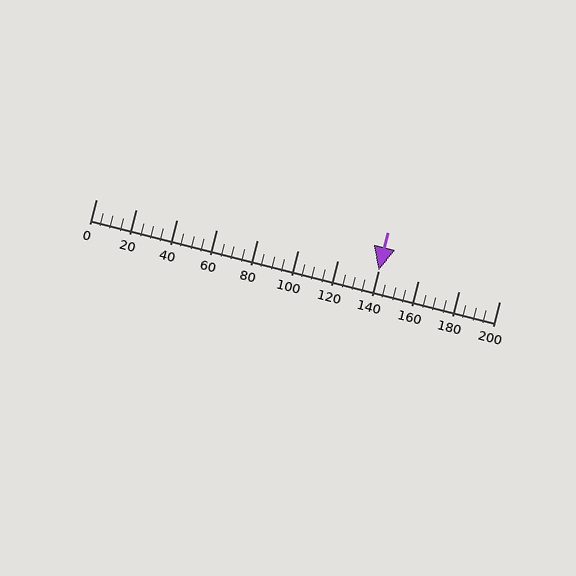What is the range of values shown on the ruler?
The ruler shows values from 0 to 200.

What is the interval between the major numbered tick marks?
The major tick marks are spaced 20 units apart.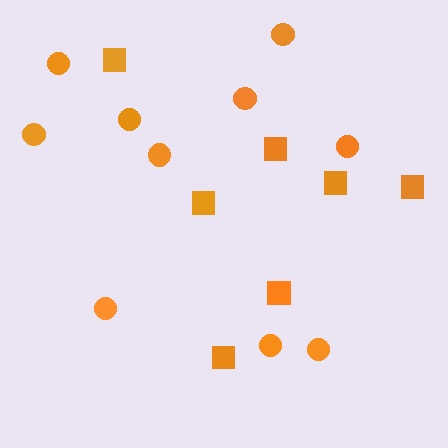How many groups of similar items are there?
There are 2 groups: one group of circles (10) and one group of squares (7).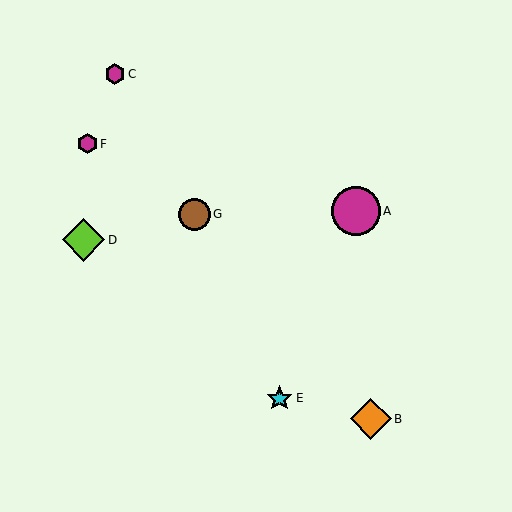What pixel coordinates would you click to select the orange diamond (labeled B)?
Click at (371, 419) to select the orange diamond B.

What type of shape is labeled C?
Shape C is a magenta hexagon.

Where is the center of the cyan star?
The center of the cyan star is at (279, 398).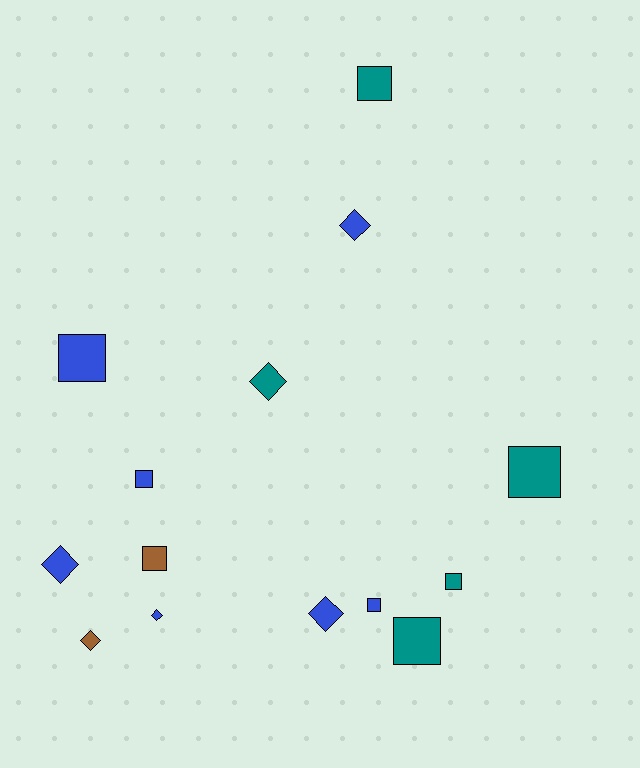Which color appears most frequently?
Blue, with 7 objects.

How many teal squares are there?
There are 4 teal squares.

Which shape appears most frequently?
Square, with 8 objects.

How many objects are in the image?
There are 14 objects.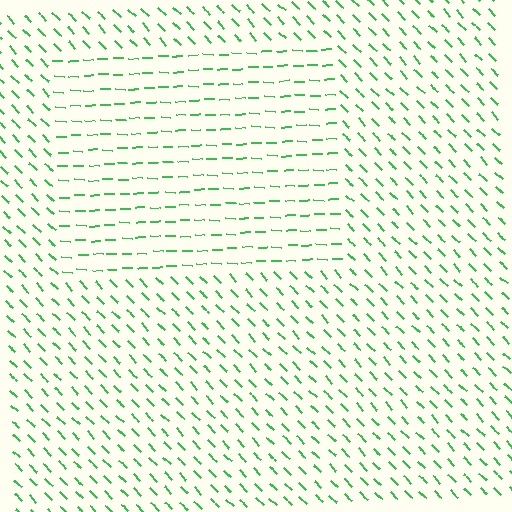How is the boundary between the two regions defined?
The boundary is defined purely by a change in line orientation (approximately 45 degrees difference). All lines are the same color and thickness.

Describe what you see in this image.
The image is filled with small green line segments. A rectangle region in the image has lines oriented differently from the surrounding lines, creating a visible texture boundary.